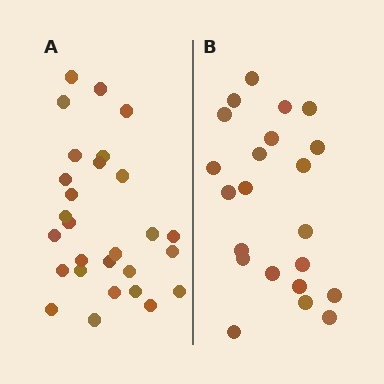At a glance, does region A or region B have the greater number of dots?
Region A (the left region) has more dots.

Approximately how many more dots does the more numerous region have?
Region A has about 6 more dots than region B.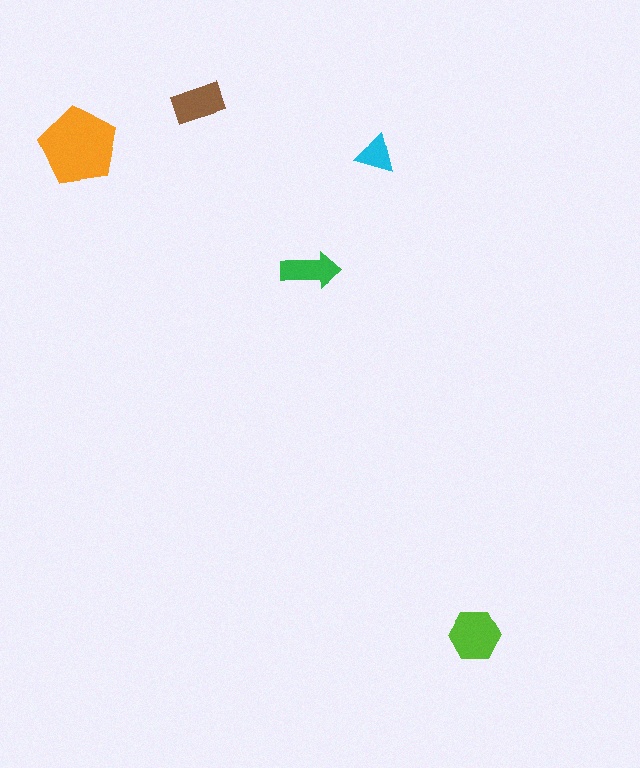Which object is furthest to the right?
The lime hexagon is rightmost.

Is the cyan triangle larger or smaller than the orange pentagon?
Smaller.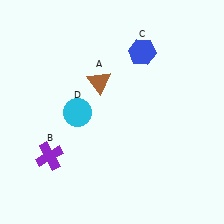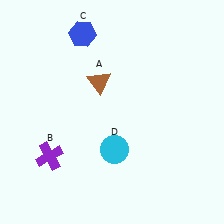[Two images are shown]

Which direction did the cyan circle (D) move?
The cyan circle (D) moved right.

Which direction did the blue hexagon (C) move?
The blue hexagon (C) moved left.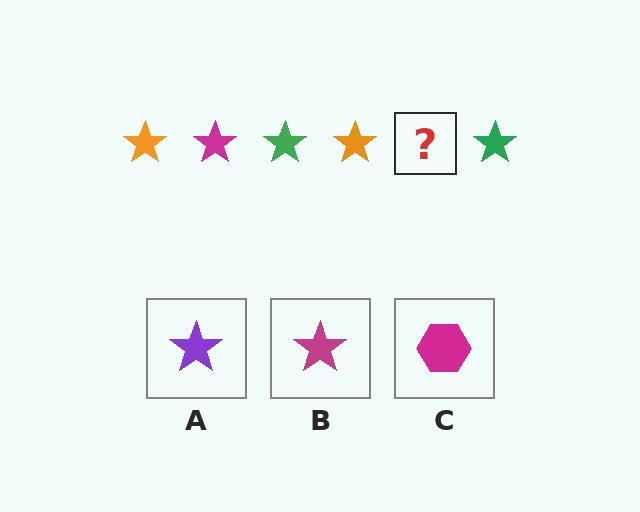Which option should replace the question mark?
Option B.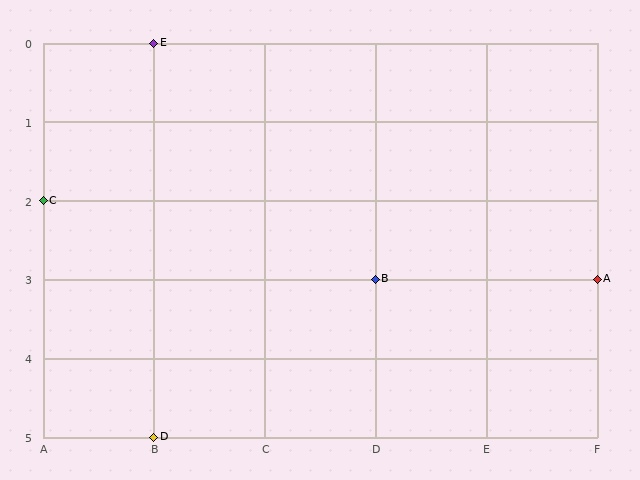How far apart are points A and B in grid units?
Points A and B are 2 columns apart.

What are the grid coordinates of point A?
Point A is at grid coordinates (F, 3).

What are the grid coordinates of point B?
Point B is at grid coordinates (D, 3).